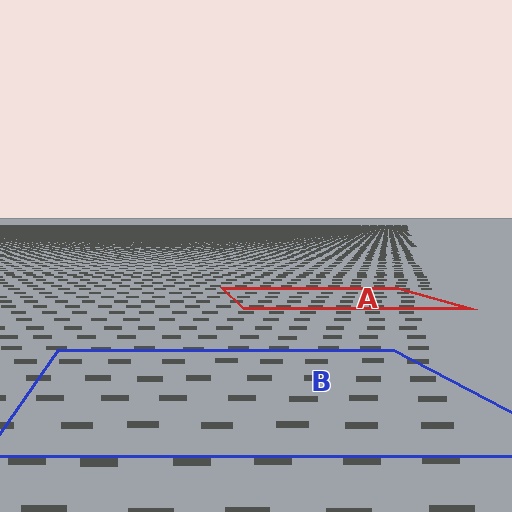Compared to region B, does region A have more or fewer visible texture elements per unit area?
Region A has more texture elements per unit area — they are packed more densely because it is farther away.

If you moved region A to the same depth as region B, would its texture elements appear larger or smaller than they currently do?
They would appear larger. At a closer depth, the same texture elements are projected at a bigger on-screen size.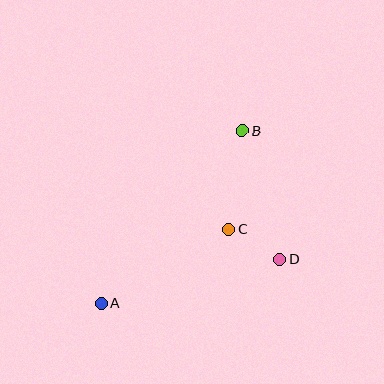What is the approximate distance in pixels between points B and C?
The distance between B and C is approximately 100 pixels.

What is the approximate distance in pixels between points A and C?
The distance between A and C is approximately 147 pixels.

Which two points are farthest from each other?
Points A and B are farthest from each other.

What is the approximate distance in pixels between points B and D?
The distance between B and D is approximately 134 pixels.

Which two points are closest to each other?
Points C and D are closest to each other.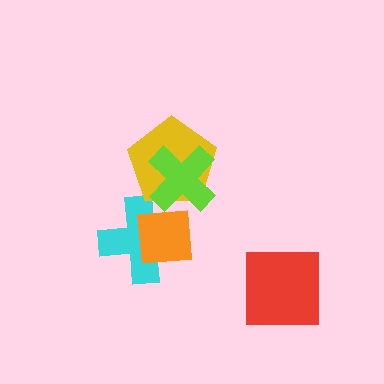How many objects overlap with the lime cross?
2 objects overlap with the lime cross.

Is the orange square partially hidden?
Yes, it is partially covered by another shape.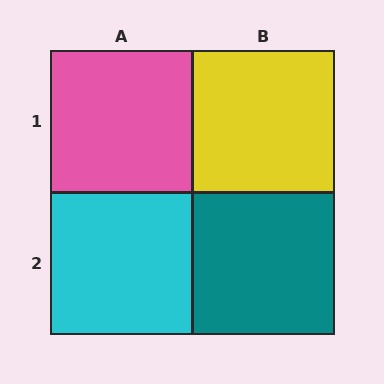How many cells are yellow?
1 cell is yellow.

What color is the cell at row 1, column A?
Pink.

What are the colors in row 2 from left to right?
Cyan, teal.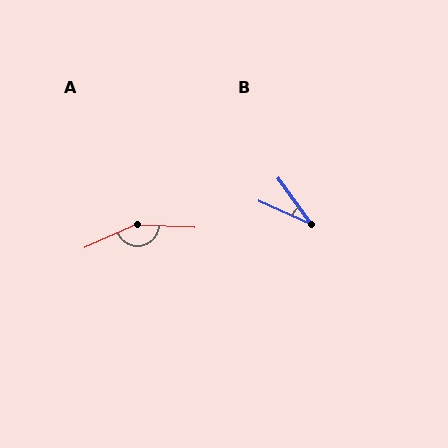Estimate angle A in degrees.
Approximately 153 degrees.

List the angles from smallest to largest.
B (30°), A (153°).